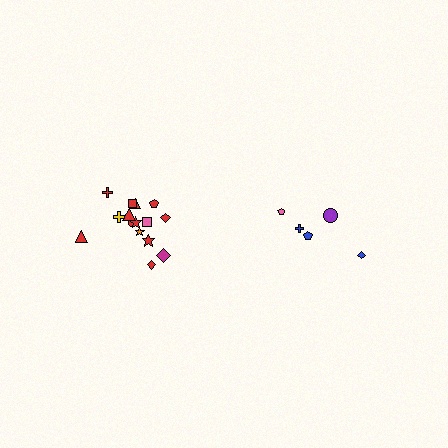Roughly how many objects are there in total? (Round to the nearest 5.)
Roughly 20 objects in total.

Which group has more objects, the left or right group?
The left group.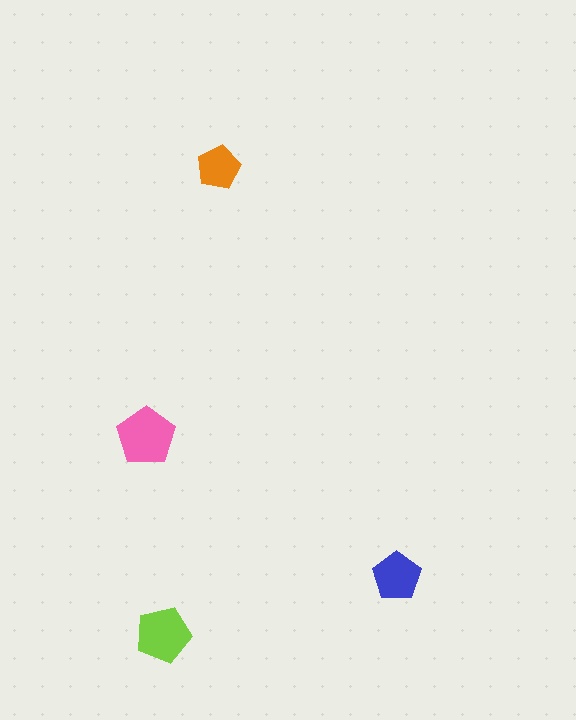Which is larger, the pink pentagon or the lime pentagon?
The pink one.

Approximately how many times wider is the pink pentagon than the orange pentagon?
About 1.5 times wider.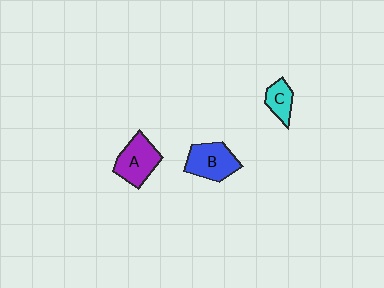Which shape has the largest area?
Shape B (blue).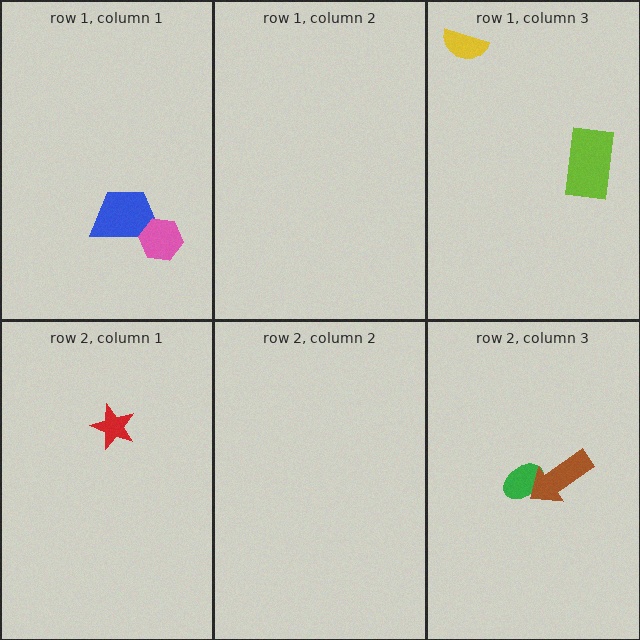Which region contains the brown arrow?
The row 2, column 3 region.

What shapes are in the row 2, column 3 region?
The green ellipse, the brown arrow.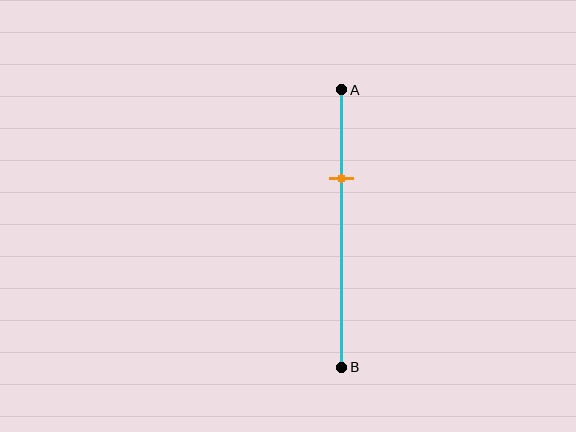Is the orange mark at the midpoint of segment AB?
No, the mark is at about 30% from A, not at the 50% midpoint.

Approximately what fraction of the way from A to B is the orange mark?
The orange mark is approximately 30% of the way from A to B.